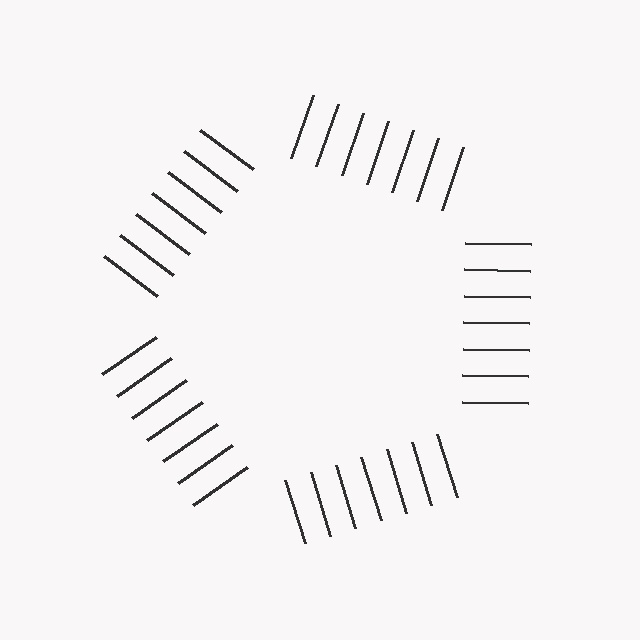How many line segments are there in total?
35 — 7 along each of the 5 edges.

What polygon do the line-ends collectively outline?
An illusory pentagon — the line segments terminate on its edges but no continuous stroke is drawn.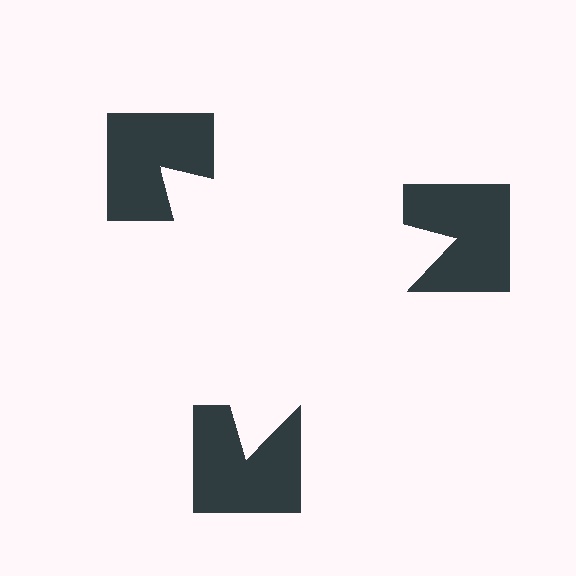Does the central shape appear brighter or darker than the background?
It typically appears slightly brighter than the background, even though no actual brightness change is drawn.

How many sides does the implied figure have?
3 sides.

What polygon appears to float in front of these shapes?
An illusory triangle — its edges are inferred from the aligned wedge cuts in the notched squares, not physically drawn.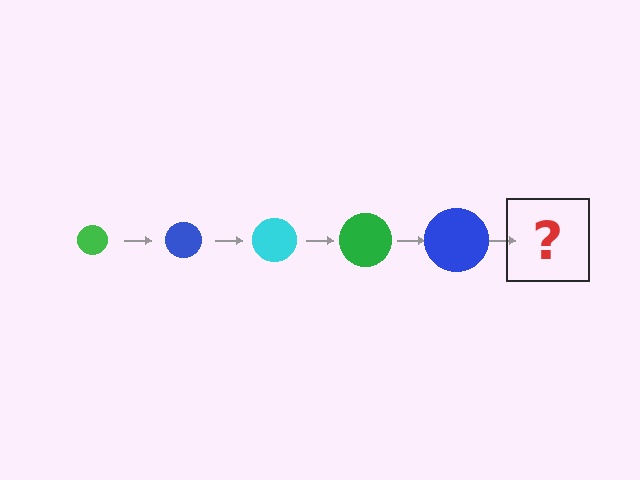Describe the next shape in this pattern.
It should be a cyan circle, larger than the previous one.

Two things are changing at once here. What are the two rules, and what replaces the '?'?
The two rules are that the circle grows larger each step and the color cycles through green, blue, and cyan. The '?' should be a cyan circle, larger than the previous one.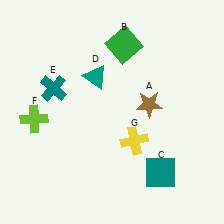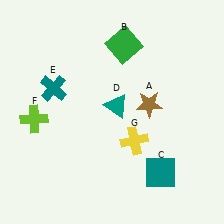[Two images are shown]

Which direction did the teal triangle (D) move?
The teal triangle (D) moved down.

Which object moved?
The teal triangle (D) moved down.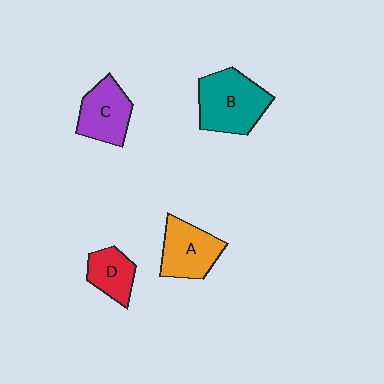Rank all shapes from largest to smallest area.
From largest to smallest: B (teal), A (orange), C (purple), D (red).